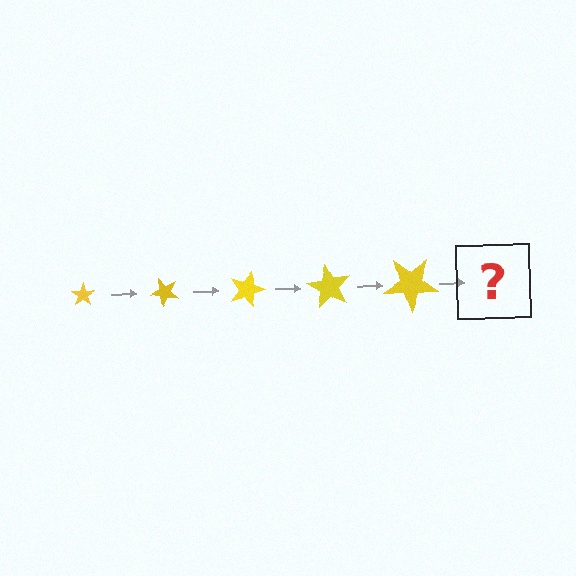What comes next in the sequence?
The next element should be a star, larger than the previous one and rotated 225 degrees from the start.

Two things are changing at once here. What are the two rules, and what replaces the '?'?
The two rules are that the star grows larger each step and it rotates 45 degrees each step. The '?' should be a star, larger than the previous one and rotated 225 degrees from the start.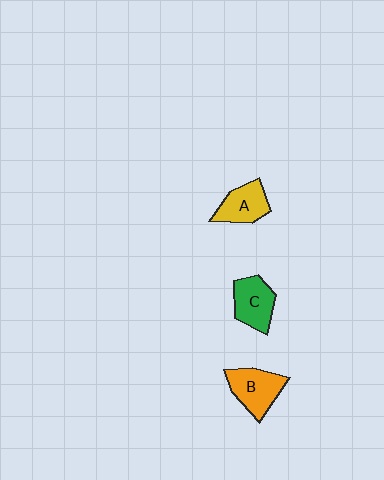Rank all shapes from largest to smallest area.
From largest to smallest: B (orange), C (green), A (yellow).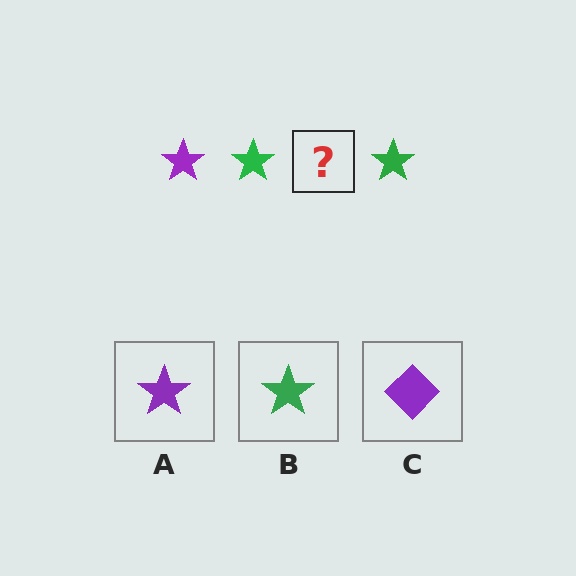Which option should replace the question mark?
Option A.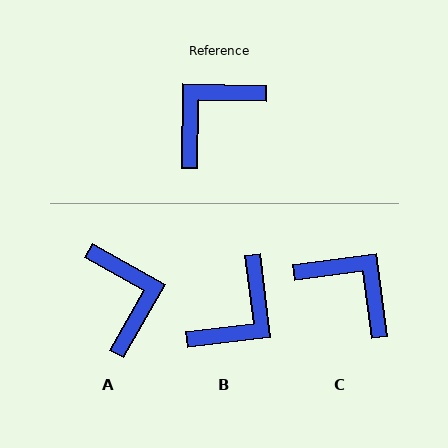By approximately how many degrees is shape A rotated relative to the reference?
Approximately 119 degrees clockwise.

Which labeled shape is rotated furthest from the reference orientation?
B, about 172 degrees away.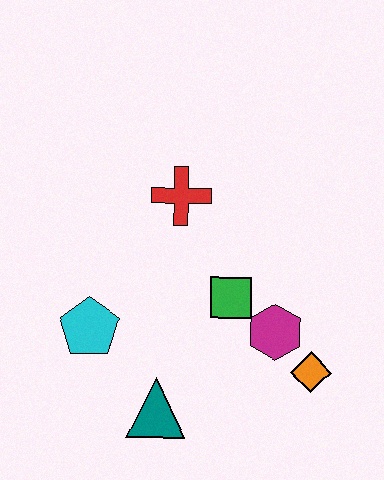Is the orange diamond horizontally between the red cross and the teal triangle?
No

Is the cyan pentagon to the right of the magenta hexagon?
No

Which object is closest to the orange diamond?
The magenta hexagon is closest to the orange diamond.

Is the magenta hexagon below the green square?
Yes